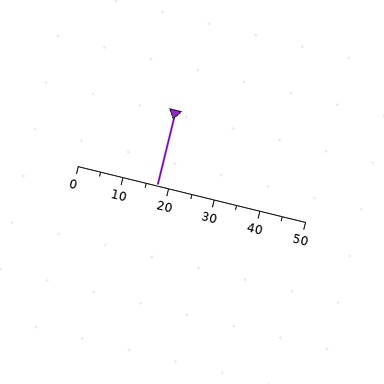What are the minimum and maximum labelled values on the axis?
The axis runs from 0 to 50.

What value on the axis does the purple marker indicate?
The marker indicates approximately 17.5.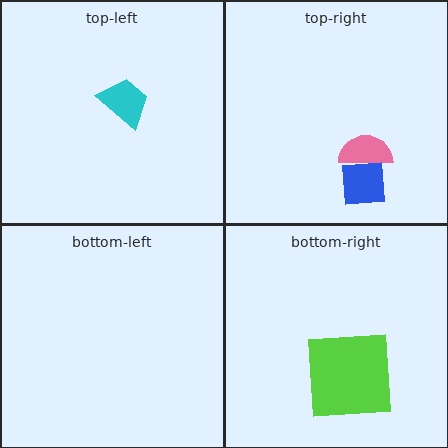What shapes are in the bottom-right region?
The lime square.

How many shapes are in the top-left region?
1.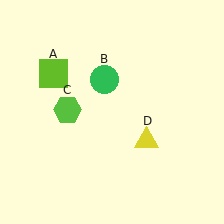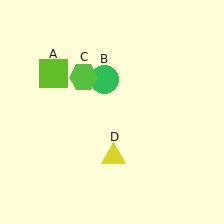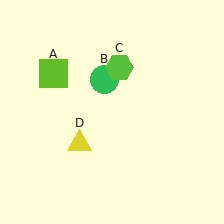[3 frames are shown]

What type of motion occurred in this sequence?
The lime hexagon (object C), yellow triangle (object D) rotated clockwise around the center of the scene.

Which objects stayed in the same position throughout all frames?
Lime square (object A) and green circle (object B) remained stationary.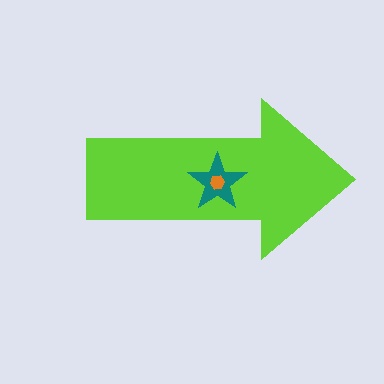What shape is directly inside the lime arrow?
The teal star.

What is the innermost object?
The orange hexagon.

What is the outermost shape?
The lime arrow.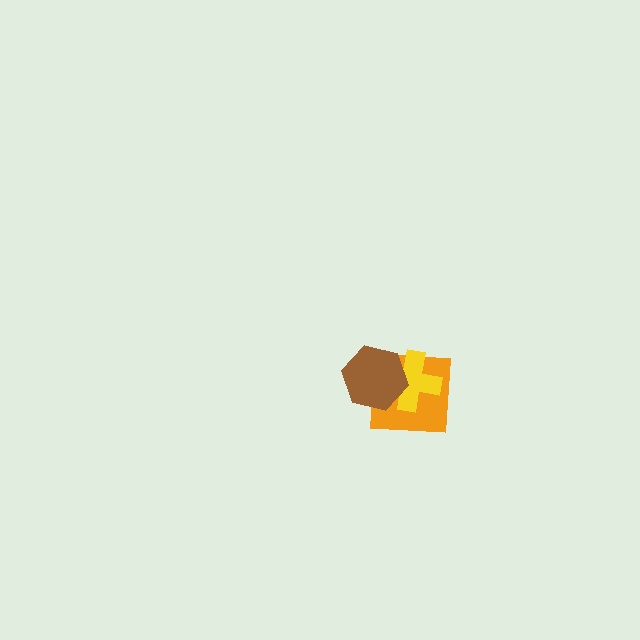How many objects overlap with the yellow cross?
2 objects overlap with the yellow cross.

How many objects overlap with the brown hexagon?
2 objects overlap with the brown hexagon.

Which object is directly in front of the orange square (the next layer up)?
The yellow cross is directly in front of the orange square.